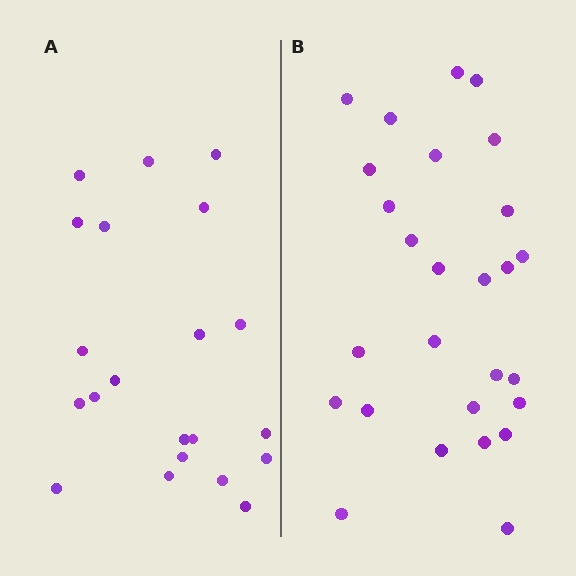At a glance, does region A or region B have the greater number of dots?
Region B (the right region) has more dots.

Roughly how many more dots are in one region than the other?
Region B has about 6 more dots than region A.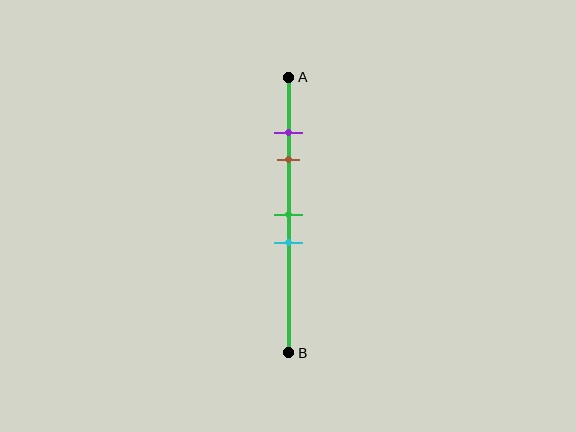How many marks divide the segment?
There are 4 marks dividing the segment.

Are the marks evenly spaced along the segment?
No, the marks are not evenly spaced.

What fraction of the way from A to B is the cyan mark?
The cyan mark is approximately 60% (0.6) of the way from A to B.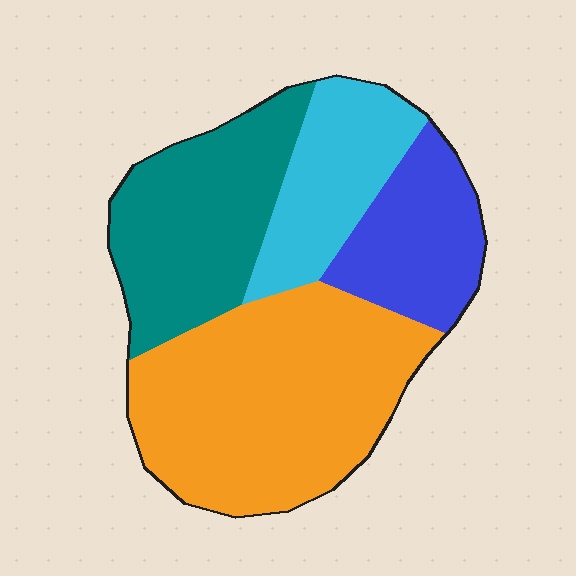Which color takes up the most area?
Orange, at roughly 40%.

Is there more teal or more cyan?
Teal.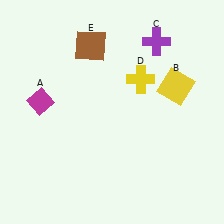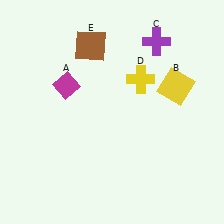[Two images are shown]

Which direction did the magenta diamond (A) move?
The magenta diamond (A) moved right.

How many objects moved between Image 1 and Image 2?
1 object moved between the two images.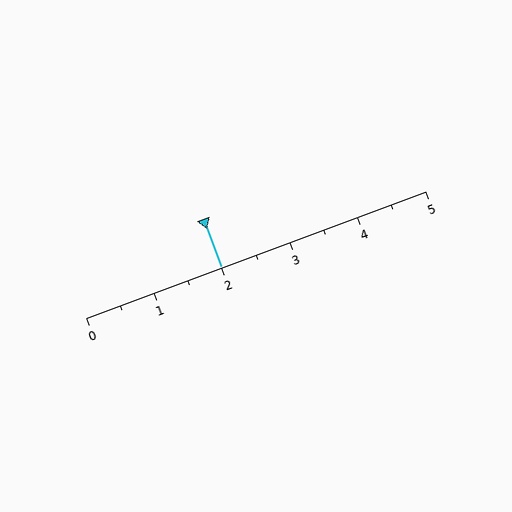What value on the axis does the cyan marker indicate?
The marker indicates approximately 2.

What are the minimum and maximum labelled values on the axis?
The axis runs from 0 to 5.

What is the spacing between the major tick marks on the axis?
The major ticks are spaced 1 apart.